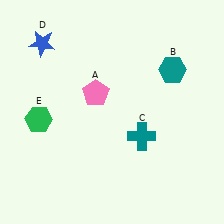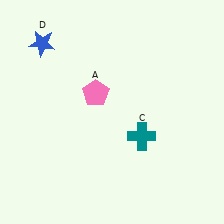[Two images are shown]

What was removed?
The teal hexagon (B), the green hexagon (E) were removed in Image 2.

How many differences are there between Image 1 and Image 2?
There are 2 differences between the two images.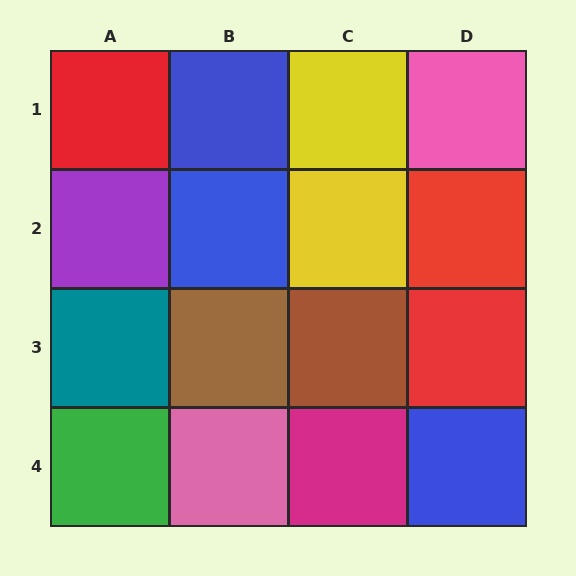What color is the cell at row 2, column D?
Red.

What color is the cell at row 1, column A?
Red.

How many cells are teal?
1 cell is teal.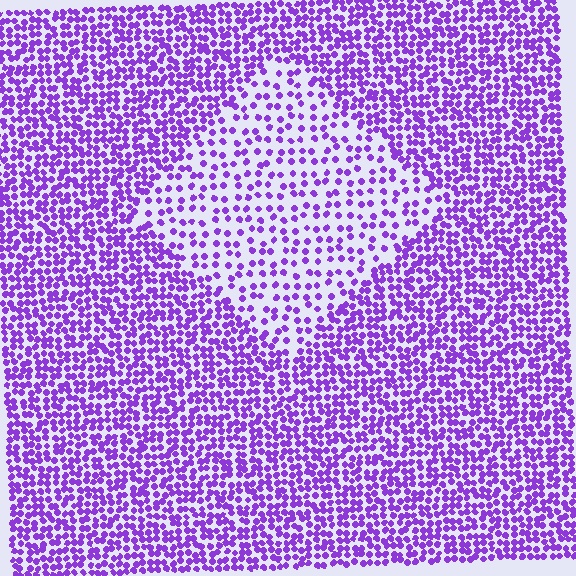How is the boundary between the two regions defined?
The boundary is defined by a change in element density (approximately 2.2x ratio). All elements are the same color, size, and shape.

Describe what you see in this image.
The image contains small purple elements arranged at two different densities. A diamond-shaped region is visible where the elements are less densely packed than the surrounding area.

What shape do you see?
I see a diamond.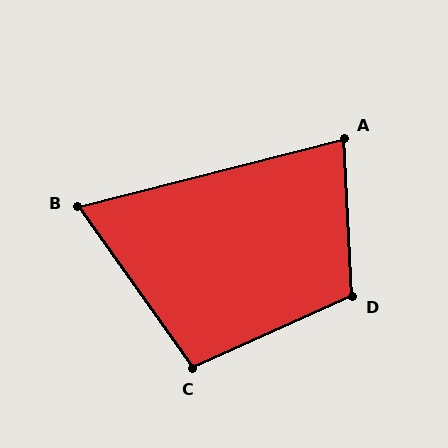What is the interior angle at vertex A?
Approximately 79 degrees (acute).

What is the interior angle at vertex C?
Approximately 101 degrees (obtuse).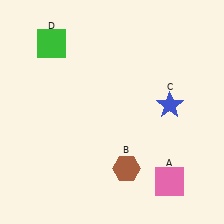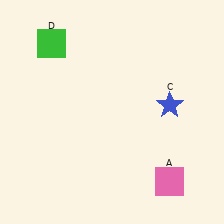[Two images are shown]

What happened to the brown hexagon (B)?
The brown hexagon (B) was removed in Image 2. It was in the bottom-right area of Image 1.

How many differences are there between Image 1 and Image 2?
There is 1 difference between the two images.